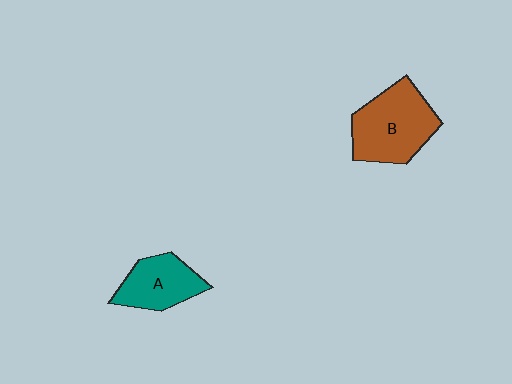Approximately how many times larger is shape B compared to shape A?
Approximately 1.4 times.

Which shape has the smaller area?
Shape A (teal).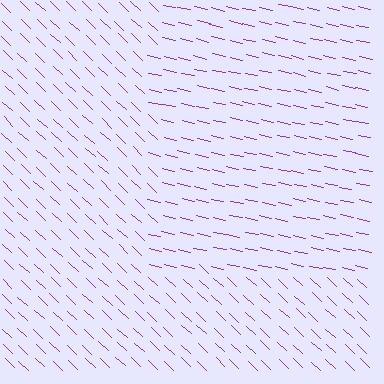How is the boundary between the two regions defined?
The boundary is defined purely by a change in line orientation (approximately 31 degrees difference). All lines are the same color and thickness.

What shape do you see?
I see a rectangle.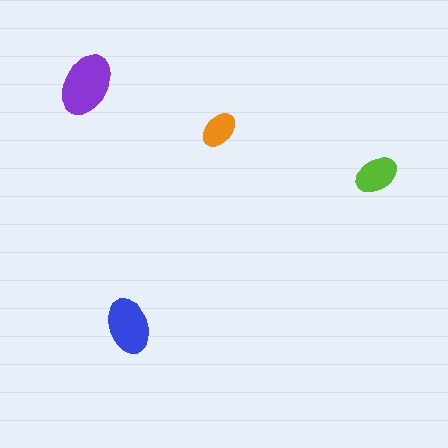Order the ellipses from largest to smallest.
the purple one, the blue one, the lime one, the orange one.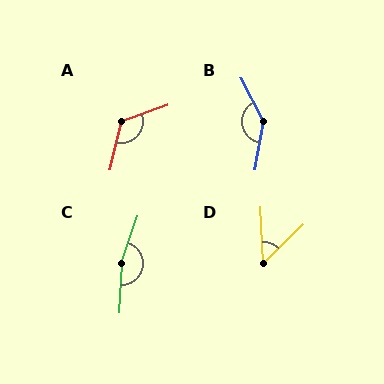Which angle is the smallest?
D, at approximately 49 degrees.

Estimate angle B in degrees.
Approximately 143 degrees.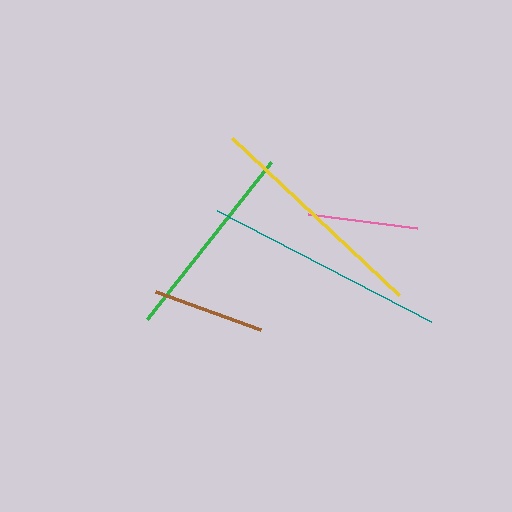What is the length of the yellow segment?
The yellow segment is approximately 229 pixels long.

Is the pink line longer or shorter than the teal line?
The teal line is longer than the pink line.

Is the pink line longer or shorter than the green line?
The green line is longer than the pink line.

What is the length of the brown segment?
The brown segment is approximately 111 pixels long.